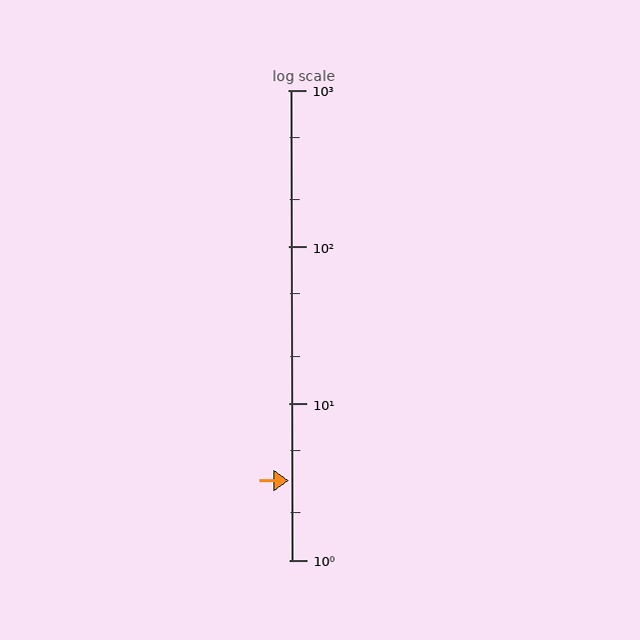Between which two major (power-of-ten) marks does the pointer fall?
The pointer is between 1 and 10.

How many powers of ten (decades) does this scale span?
The scale spans 3 decades, from 1 to 1000.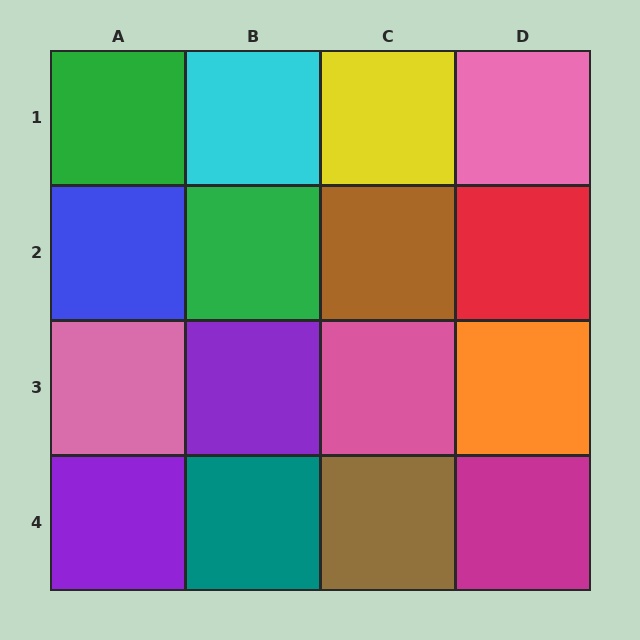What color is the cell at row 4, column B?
Teal.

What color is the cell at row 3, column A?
Pink.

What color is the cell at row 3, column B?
Purple.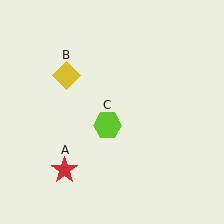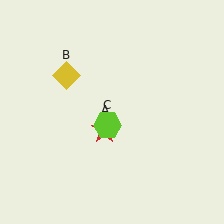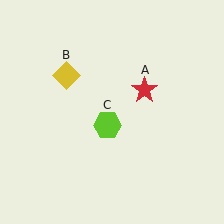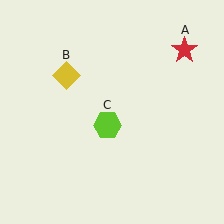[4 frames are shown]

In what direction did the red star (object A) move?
The red star (object A) moved up and to the right.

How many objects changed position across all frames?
1 object changed position: red star (object A).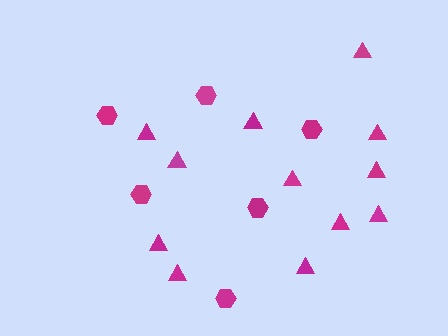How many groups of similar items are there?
There are 2 groups: one group of triangles (12) and one group of hexagons (6).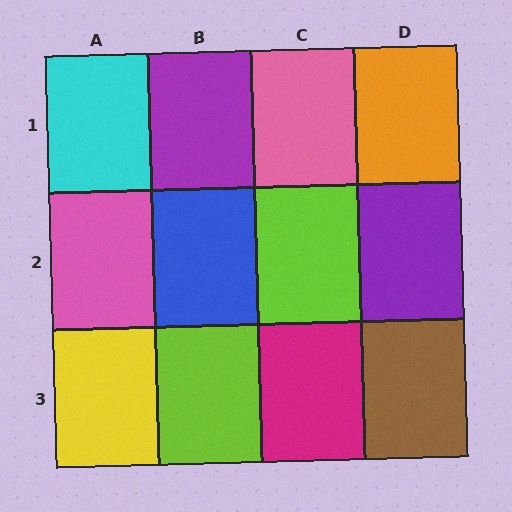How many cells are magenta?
1 cell is magenta.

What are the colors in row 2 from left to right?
Pink, blue, lime, purple.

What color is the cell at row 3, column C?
Magenta.